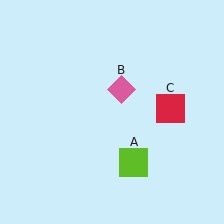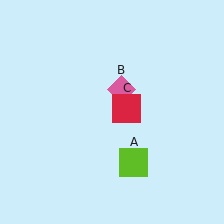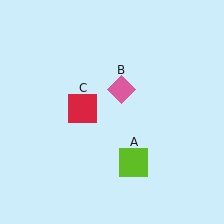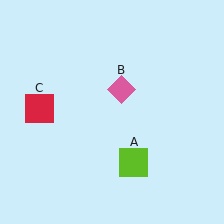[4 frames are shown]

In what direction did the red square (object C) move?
The red square (object C) moved left.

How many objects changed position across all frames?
1 object changed position: red square (object C).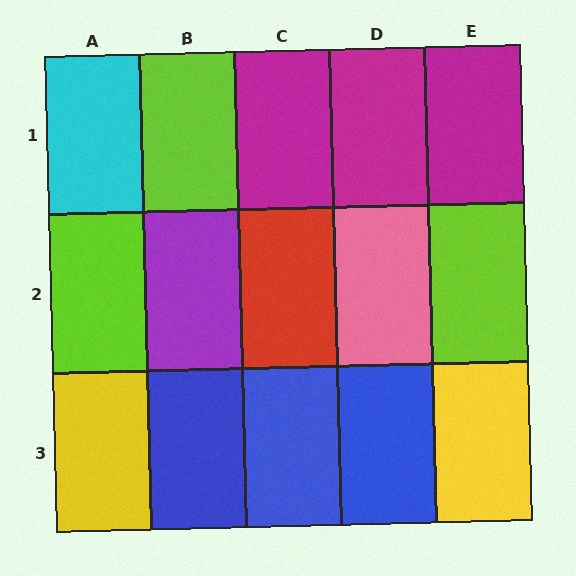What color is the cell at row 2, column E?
Lime.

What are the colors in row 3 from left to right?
Yellow, blue, blue, blue, yellow.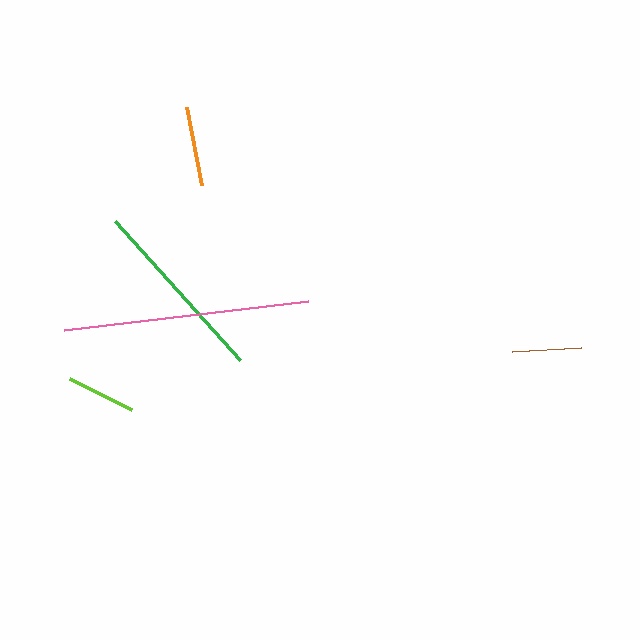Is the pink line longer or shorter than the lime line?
The pink line is longer than the lime line.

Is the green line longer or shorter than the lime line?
The green line is longer than the lime line.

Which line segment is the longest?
The pink line is the longest at approximately 246 pixels.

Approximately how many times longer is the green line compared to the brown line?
The green line is approximately 2.7 times the length of the brown line.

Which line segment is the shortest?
The brown line is the shortest at approximately 69 pixels.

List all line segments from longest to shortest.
From longest to shortest: pink, green, orange, lime, brown.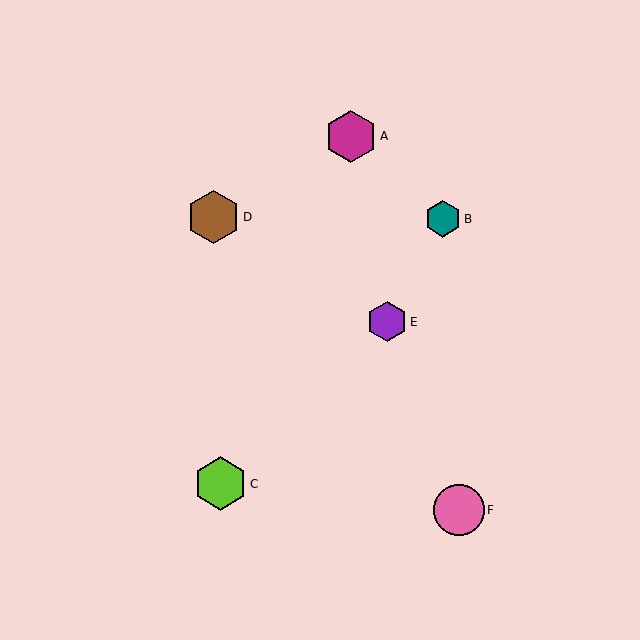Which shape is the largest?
The lime hexagon (labeled C) is the largest.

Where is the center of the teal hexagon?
The center of the teal hexagon is at (443, 219).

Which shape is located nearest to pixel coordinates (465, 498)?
The pink circle (labeled F) at (459, 510) is nearest to that location.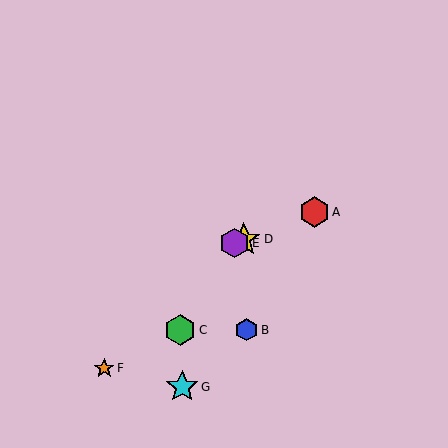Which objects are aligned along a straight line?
Objects A, D, E are aligned along a straight line.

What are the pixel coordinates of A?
Object A is at (314, 212).